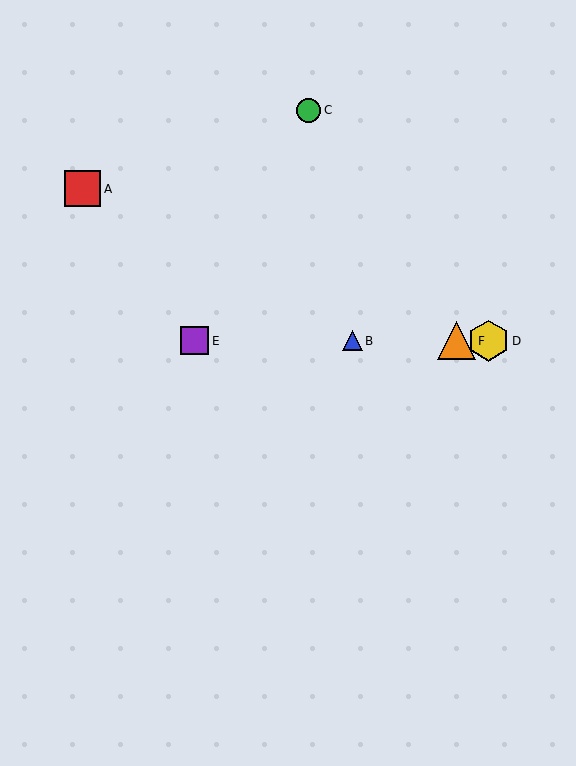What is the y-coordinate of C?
Object C is at y≈110.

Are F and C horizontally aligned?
No, F is at y≈341 and C is at y≈110.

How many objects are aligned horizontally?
4 objects (B, D, E, F) are aligned horizontally.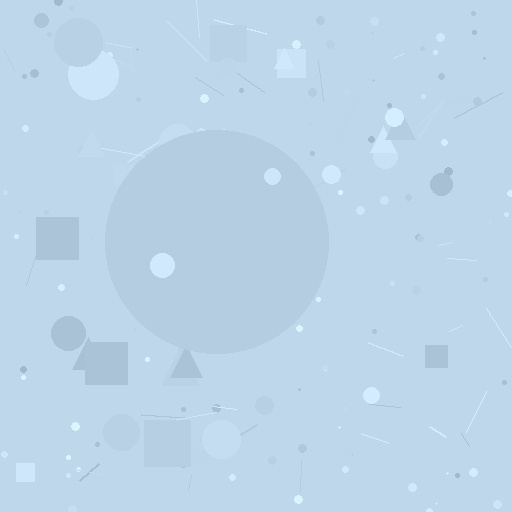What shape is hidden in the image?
A circle is hidden in the image.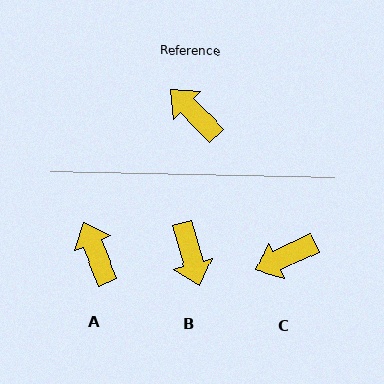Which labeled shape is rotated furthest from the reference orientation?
B, about 151 degrees away.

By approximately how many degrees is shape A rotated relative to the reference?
Approximately 23 degrees clockwise.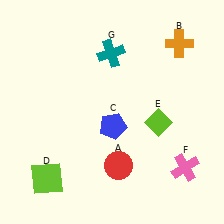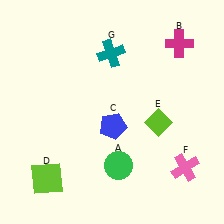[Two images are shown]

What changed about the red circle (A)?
In Image 1, A is red. In Image 2, it changed to green.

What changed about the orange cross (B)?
In Image 1, B is orange. In Image 2, it changed to magenta.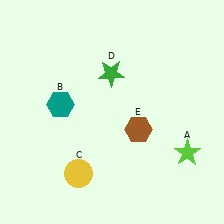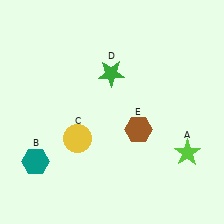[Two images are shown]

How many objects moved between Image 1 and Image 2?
2 objects moved between the two images.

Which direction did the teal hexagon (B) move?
The teal hexagon (B) moved down.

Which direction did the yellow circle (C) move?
The yellow circle (C) moved up.